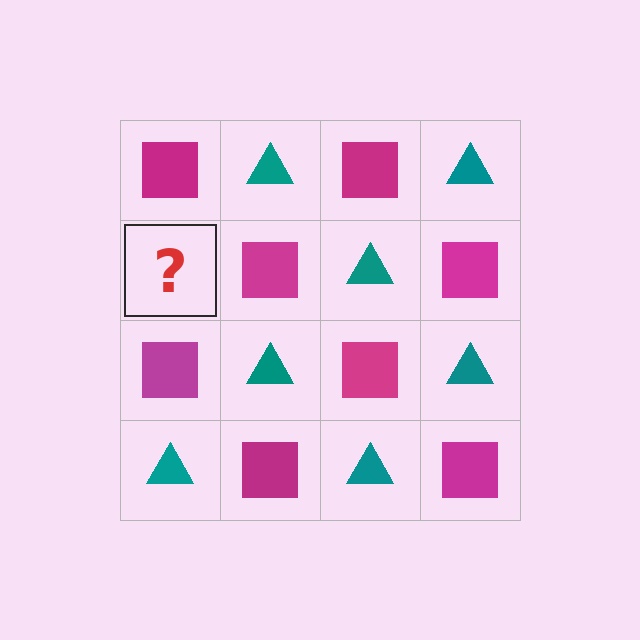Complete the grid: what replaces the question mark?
The question mark should be replaced with a teal triangle.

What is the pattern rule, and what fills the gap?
The rule is that it alternates magenta square and teal triangle in a checkerboard pattern. The gap should be filled with a teal triangle.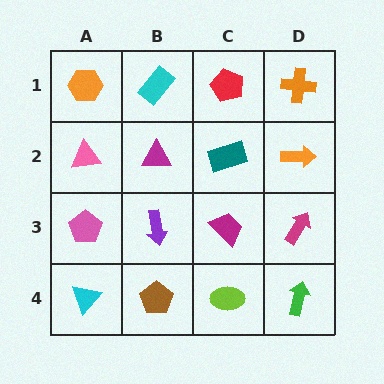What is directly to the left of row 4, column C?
A brown pentagon.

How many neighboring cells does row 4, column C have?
3.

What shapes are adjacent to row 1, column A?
A pink triangle (row 2, column A), a cyan rectangle (row 1, column B).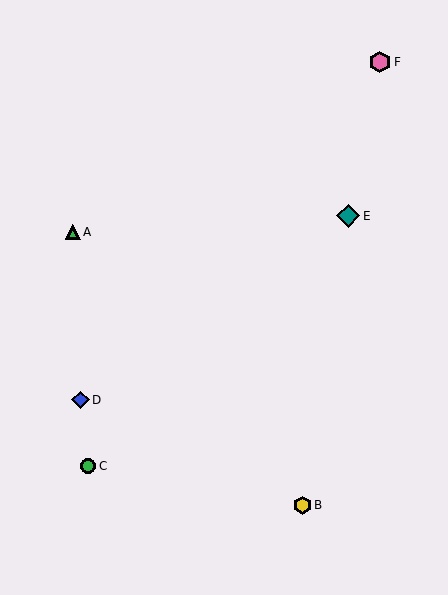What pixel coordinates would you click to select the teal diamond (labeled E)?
Click at (348, 216) to select the teal diamond E.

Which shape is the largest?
The teal diamond (labeled E) is the largest.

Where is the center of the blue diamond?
The center of the blue diamond is at (80, 400).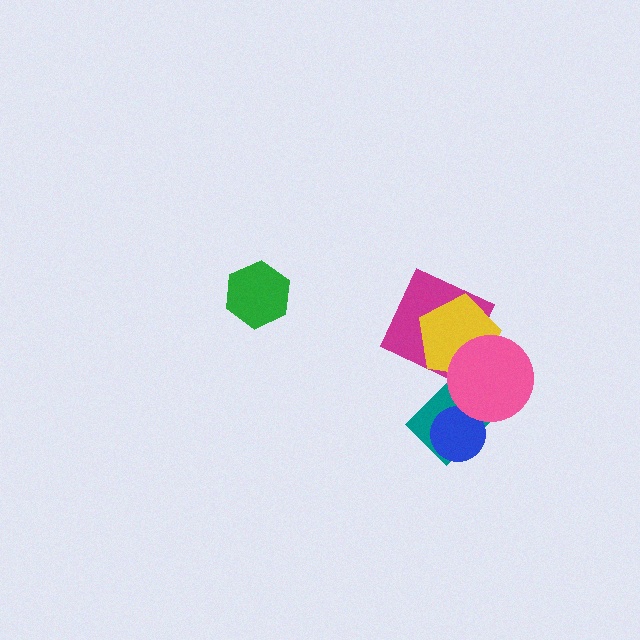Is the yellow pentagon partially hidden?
Yes, it is partially covered by another shape.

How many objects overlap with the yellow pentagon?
3 objects overlap with the yellow pentagon.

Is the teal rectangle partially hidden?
Yes, it is partially covered by another shape.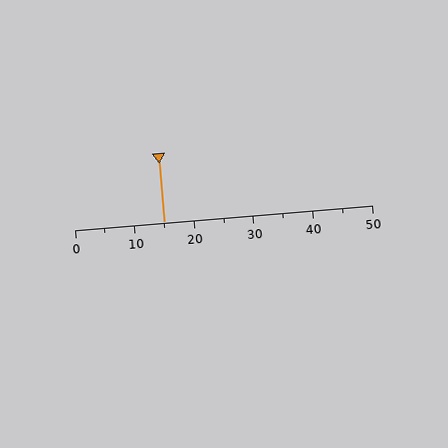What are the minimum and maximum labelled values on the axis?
The axis runs from 0 to 50.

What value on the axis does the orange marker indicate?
The marker indicates approximately 15.